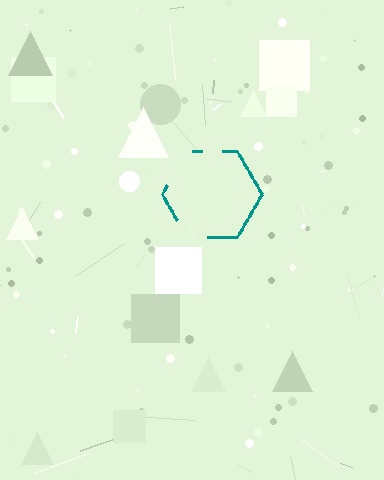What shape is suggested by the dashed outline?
The dashed outline suggests a hexagon.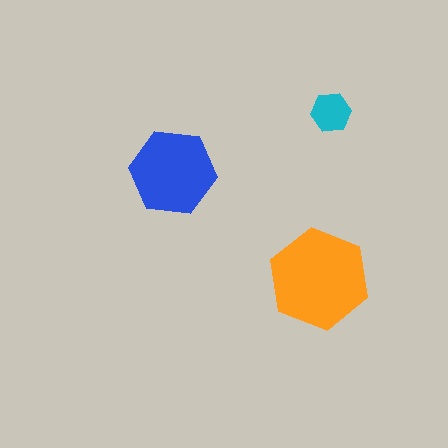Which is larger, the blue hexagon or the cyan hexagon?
The blue one.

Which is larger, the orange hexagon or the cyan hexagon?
The orange one.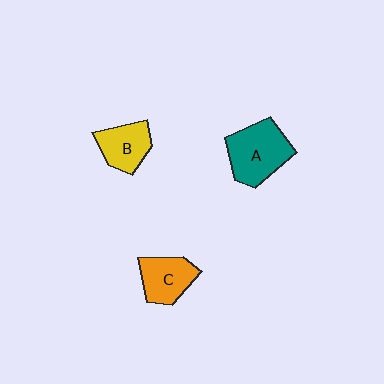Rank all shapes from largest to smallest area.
From largest to smallest: A (teal), C (orange), B (yellow).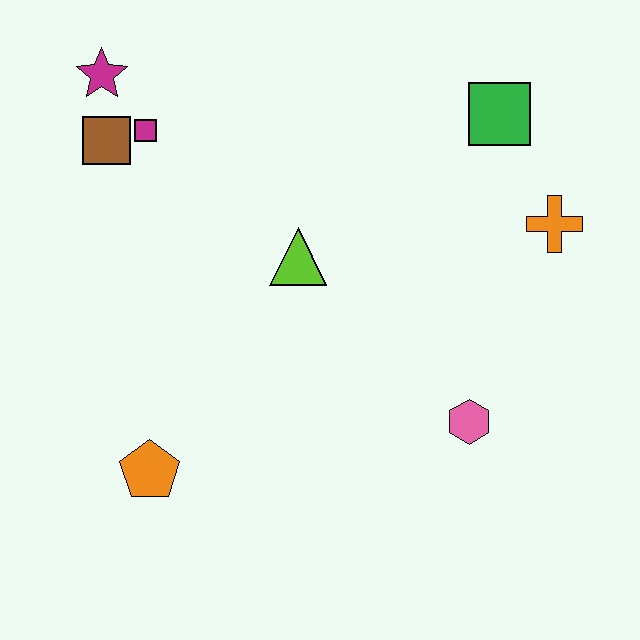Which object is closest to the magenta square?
The brown square is closest to the magenta square.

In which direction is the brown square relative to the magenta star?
The brown square is below the magenta star.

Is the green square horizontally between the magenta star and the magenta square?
No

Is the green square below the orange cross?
No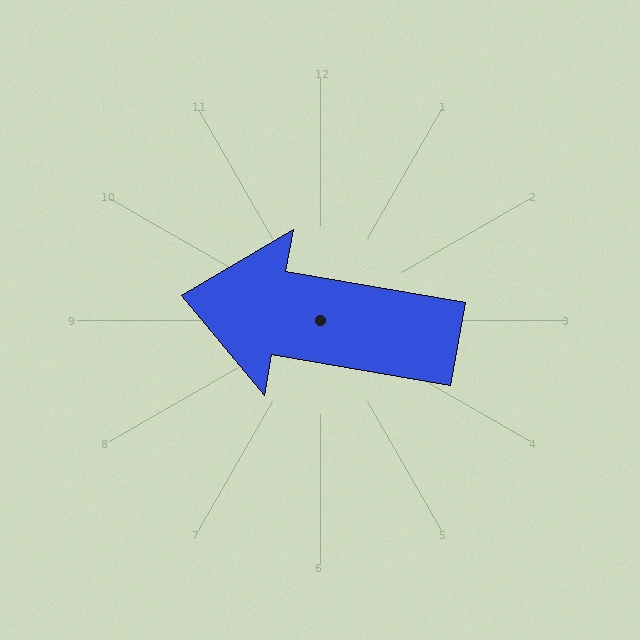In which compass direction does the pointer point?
West.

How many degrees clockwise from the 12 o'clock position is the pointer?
Approximately 280 degrees.